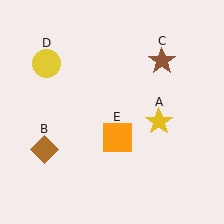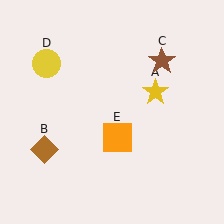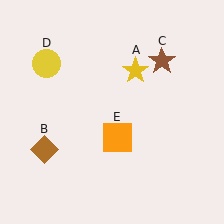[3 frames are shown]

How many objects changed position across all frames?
1 object changed position: yellow star (object A).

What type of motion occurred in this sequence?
The yellow star (object A) rotated counterclockwise around the center of the scene.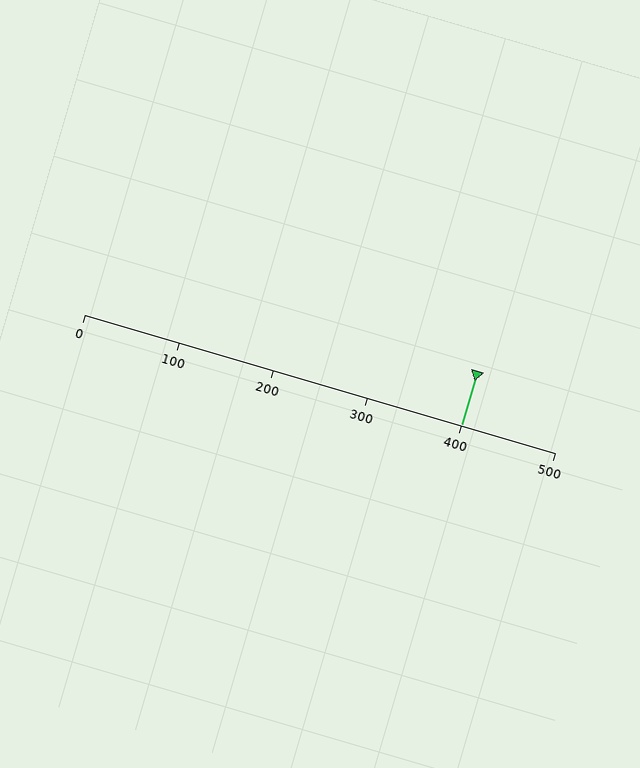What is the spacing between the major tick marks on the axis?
The major ticks are spaced 100 apart.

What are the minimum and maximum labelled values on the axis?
The axis runs from 0 to 500.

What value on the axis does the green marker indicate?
The marker indicates approximately 400.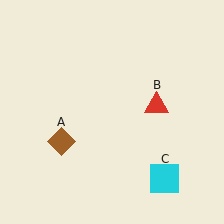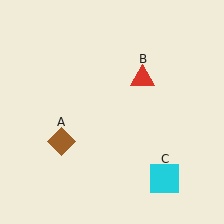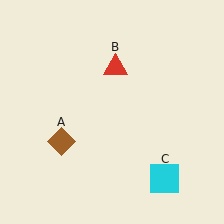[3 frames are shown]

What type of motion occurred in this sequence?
The red triangle (object B) rotated counterclockwise around the center of the scene.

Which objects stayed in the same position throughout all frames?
Brown diamond (object A) and cyan square (object C) remained stationary.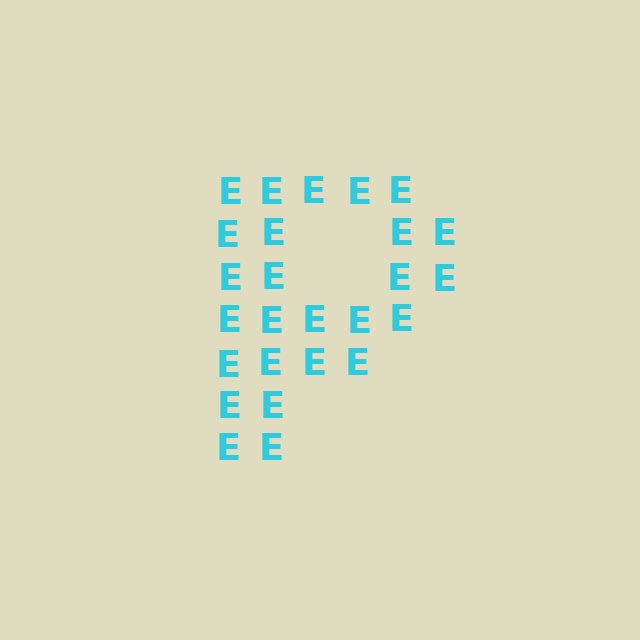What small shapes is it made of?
It is made of small letter E's.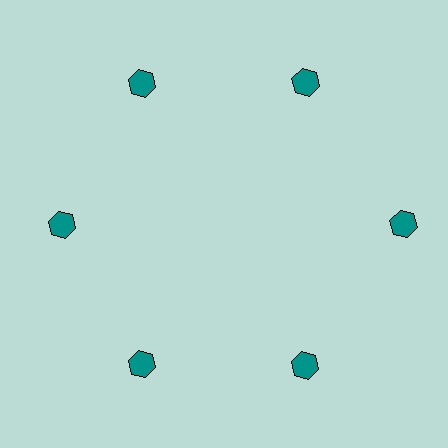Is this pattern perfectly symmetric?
No. The 6 teal hexagons are arranged in a ring, but one element near the 3 o'clock position is pushed outward from the center, breaking the 6-fold rotational symmetry.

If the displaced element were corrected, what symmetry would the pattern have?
It would have 6-fold rotational symmetry — the pattern would map onto itself every 60 degrees.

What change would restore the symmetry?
The symmetry would be restored by moving it inward, back onto the ring so that all 6 hexagons sit at equal angles and equal distance from the center.